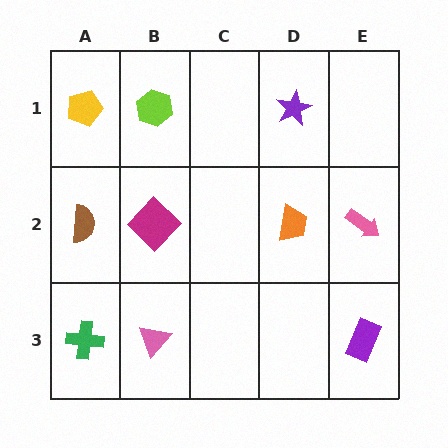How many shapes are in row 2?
4 shapes.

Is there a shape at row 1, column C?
No, that cell is empty.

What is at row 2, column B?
A magenta diamond.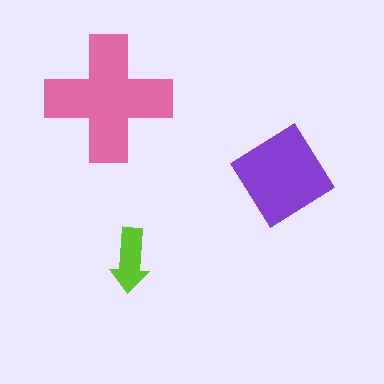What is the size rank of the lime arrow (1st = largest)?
3rd.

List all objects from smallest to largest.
The lime arrow, the purple diamond, the pink cross.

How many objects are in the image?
There are 3 objects in the image.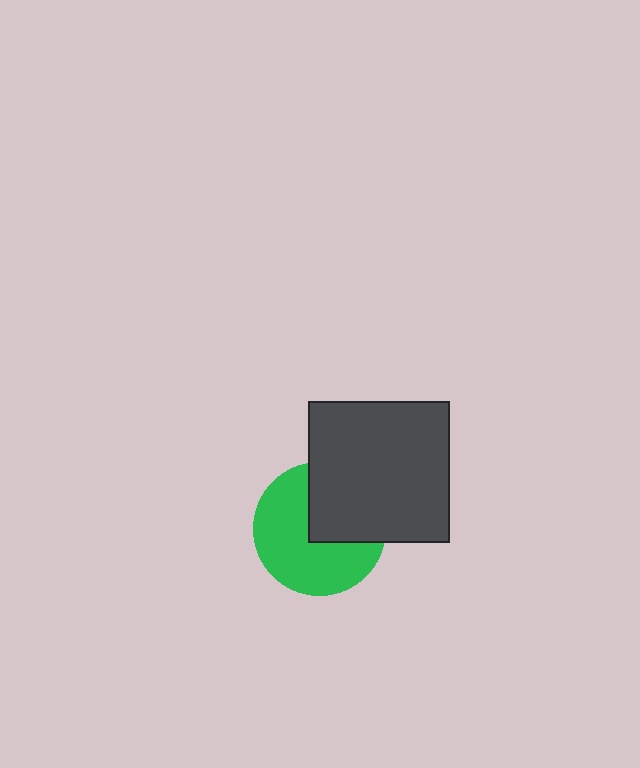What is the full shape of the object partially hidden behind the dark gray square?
The partially hidden object is a green circle.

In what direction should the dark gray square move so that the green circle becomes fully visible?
The dark gray square should move toward the upper-right. That is the shortest direction to clear the overlap and leave the green circle fully visible.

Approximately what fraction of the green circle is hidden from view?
Roughly 39% of the green circle is hidden behind the dark gray square.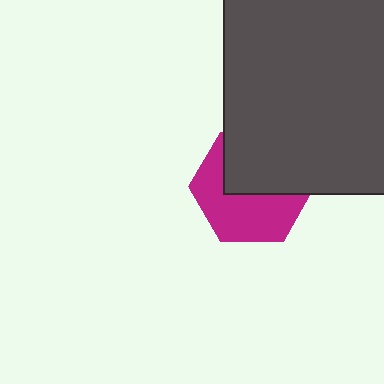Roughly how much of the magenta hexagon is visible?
About half of it is visible (roughly 53%).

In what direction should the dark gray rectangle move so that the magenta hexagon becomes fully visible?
The dark gray rectangle should move up. That is the shortest direction to clear the overlap and leave the magenta hexagon fully visible.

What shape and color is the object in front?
The object in front is a dark gray rectangle.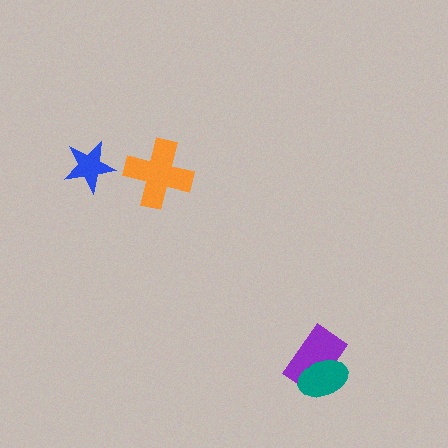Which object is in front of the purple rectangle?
The teal ellipse is in front of the purple rectangle.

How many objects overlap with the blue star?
0 objects overlap with the blue star.